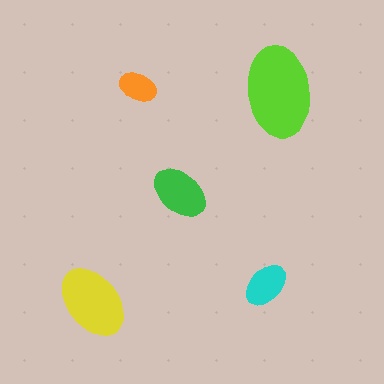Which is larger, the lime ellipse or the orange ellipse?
The lime one.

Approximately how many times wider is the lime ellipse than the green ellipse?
About 1.5 times wider.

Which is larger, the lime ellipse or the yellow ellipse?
The lime one.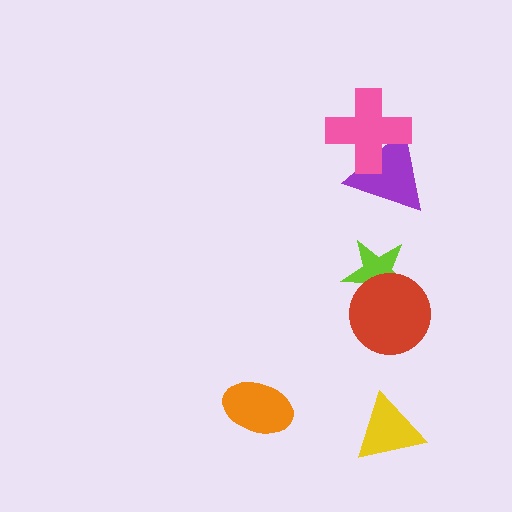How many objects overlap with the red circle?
1 object overlaps with the red circle.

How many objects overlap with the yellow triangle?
0 objects overlap with the yellow triangle.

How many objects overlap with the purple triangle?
1 object overlaps with the purple triangle.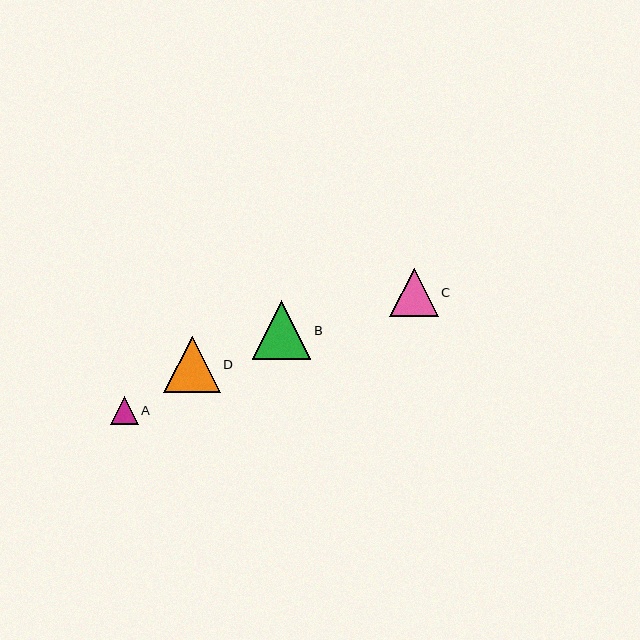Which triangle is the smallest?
Triangle A is the smallest with a size of approximately 28 pixels.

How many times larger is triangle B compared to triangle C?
Triangle B is approximately 1.2 times the size of triangle C.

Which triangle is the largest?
Triangle B is the largest with a size of approximately 58 pixels.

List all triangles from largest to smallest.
From largest to smallest: B, D, C, A.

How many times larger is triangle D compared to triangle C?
Triangle D is approximately 1.2 times the size of triangle C.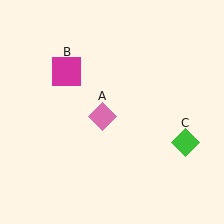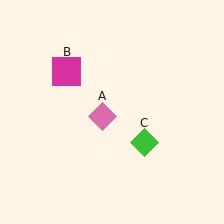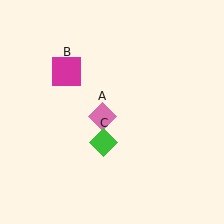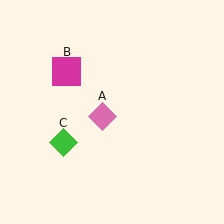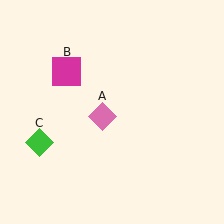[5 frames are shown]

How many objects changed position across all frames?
1 object changed position: green diamond (object C).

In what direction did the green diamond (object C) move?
The green diamond (object C) moved left.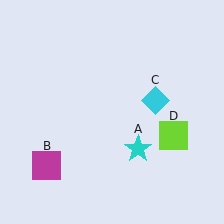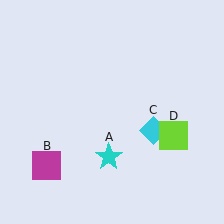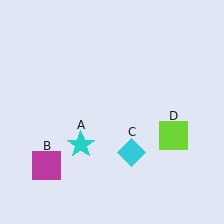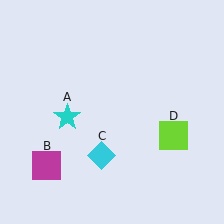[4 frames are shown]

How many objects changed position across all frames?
2 objects changed position: cyan star (object A), cyan diamond (object C).